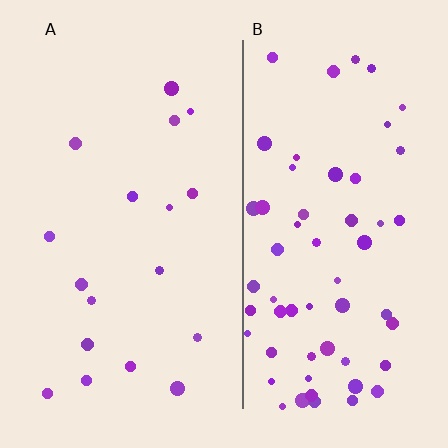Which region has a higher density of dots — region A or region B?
B (the right).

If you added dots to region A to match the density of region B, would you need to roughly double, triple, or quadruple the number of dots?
Approximately triple.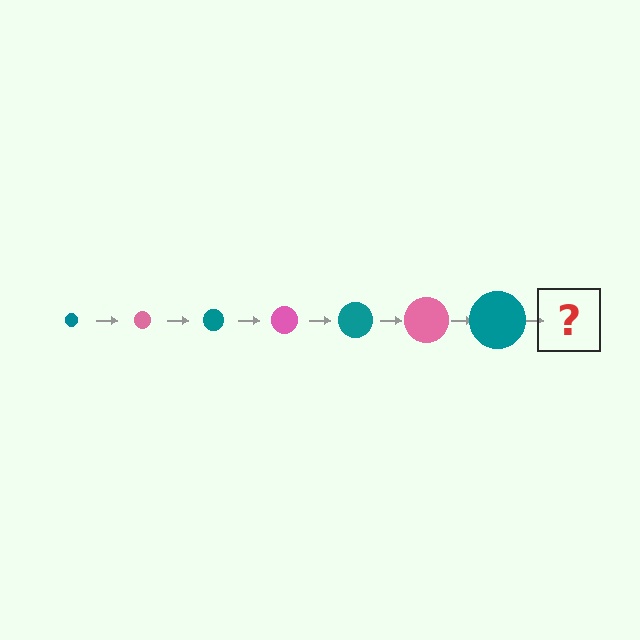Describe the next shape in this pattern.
It should be a pink circle, larger than the previous one.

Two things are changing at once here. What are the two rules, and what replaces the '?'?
The two rules are that the circle grows larger each step and the color cycles through teal and pink. The '?' should be a pink circle, larger than the previous one.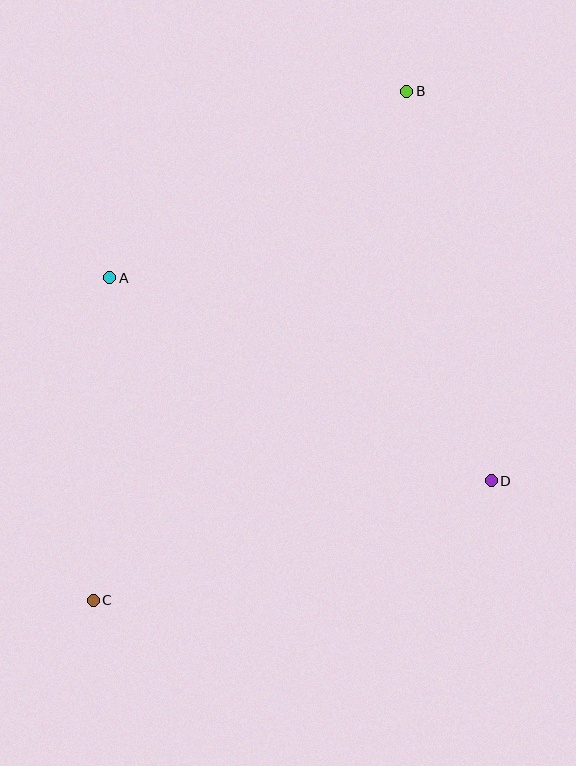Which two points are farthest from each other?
Points B and C are farthest from each other.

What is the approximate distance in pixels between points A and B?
The distance between A and B is approximately 351 pixels.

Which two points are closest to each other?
Points A and C are closest to each other.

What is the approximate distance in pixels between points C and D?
The distance between C and D is approximately 416 pixels.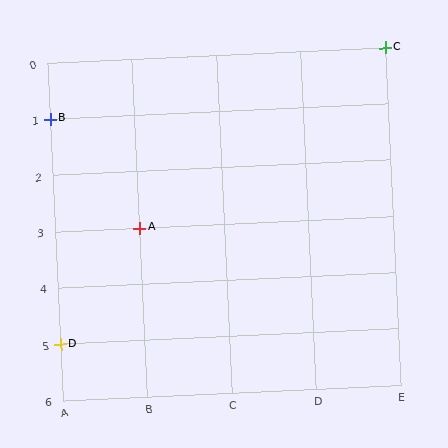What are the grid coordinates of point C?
Point C is at grid coordinates (E, 0).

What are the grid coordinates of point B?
Point B is at grid coordinates (A, 1).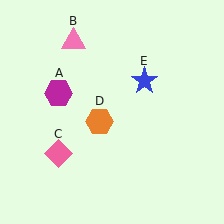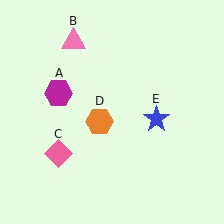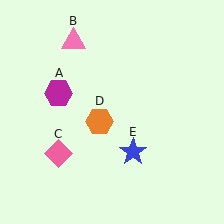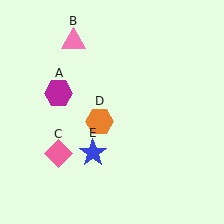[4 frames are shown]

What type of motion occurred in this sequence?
The blue star (object E) rotated clockwise around the center of the scene.